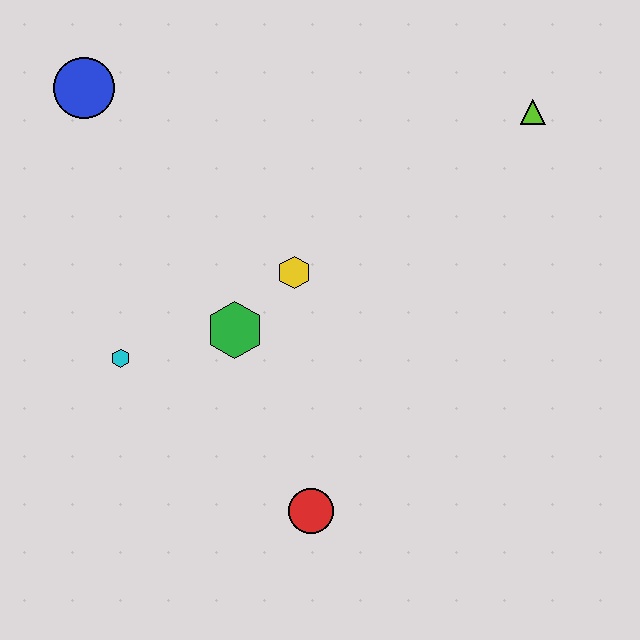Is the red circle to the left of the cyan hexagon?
No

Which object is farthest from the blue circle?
The red circle is farthest from the blue circle.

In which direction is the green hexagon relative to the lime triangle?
The green hexagon is to the left of the lime triangle.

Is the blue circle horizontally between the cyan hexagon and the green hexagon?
No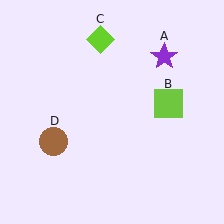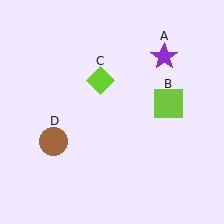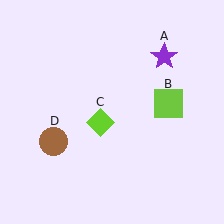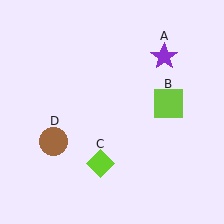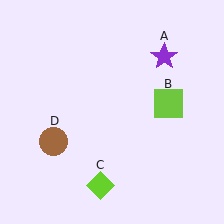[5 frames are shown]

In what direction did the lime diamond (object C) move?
The lime diamond (object C) moved down.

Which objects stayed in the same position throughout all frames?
Purple star (object A) and lime square (object B) and brown circle (object D) remained stationary.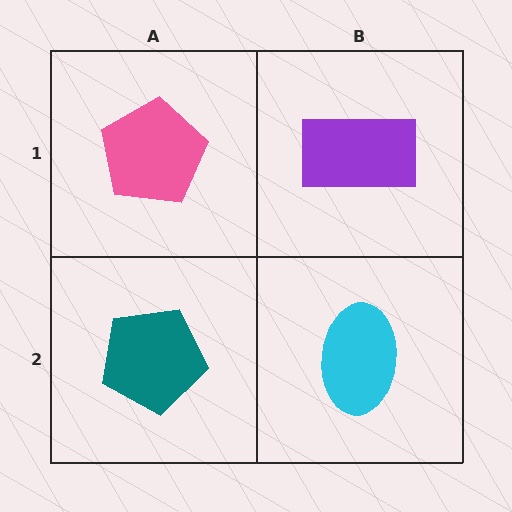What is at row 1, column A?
A pink pentagon.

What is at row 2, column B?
A cyan ellipse.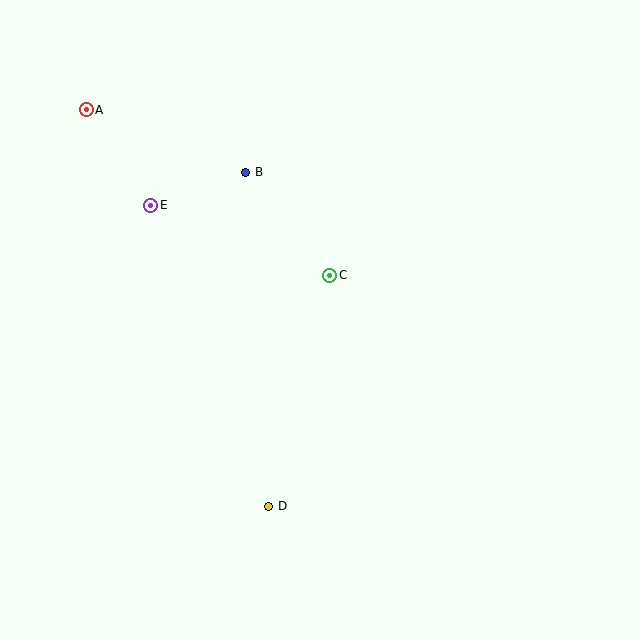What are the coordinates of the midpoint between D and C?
The midpoint between D and C is at (299, 391).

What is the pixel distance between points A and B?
The distance between A and B is 172 pixels.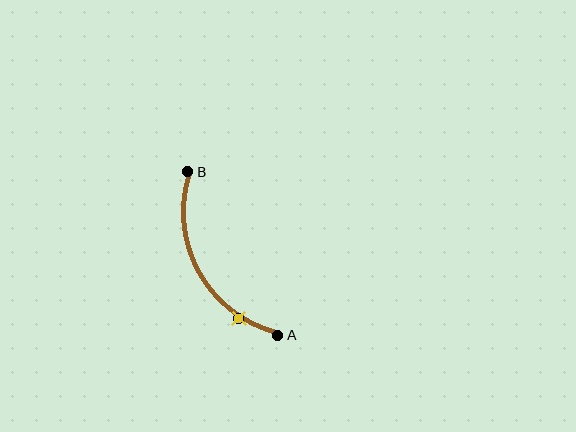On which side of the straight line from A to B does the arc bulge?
The arc bulges to the left of the straight line connecting A and B.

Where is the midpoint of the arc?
The arc midpoint is the point on the curve farthest from the straight line joining A and B. It sits to the left of that line.